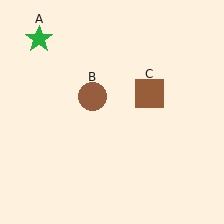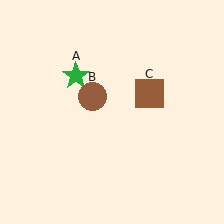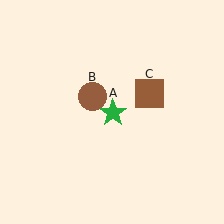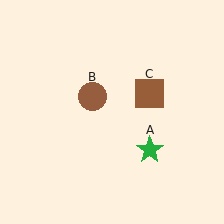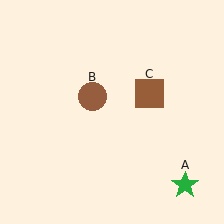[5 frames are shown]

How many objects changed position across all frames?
1 object changed position: green star (object A).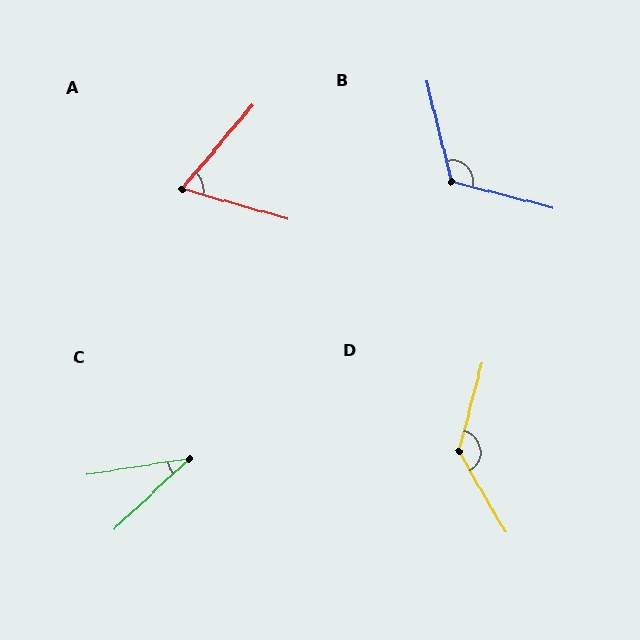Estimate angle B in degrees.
Approximately 118 degrees.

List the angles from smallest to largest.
C (34°), A (66°), B (118°), D (136°).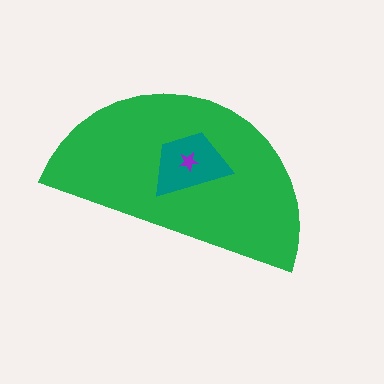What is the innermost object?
The purple star.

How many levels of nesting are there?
3.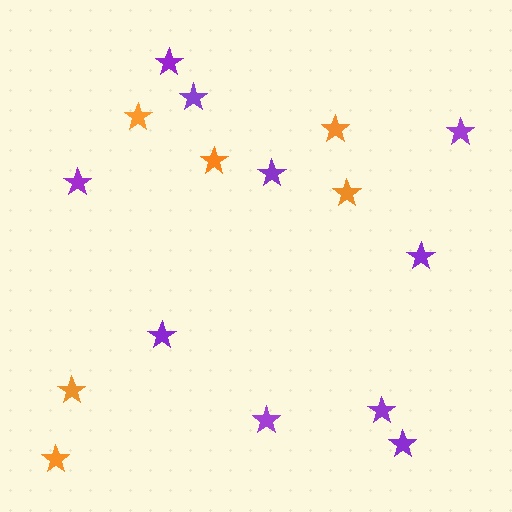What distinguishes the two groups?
There are 2 groups: one group of orange stars (6) and one group of purple stars (10).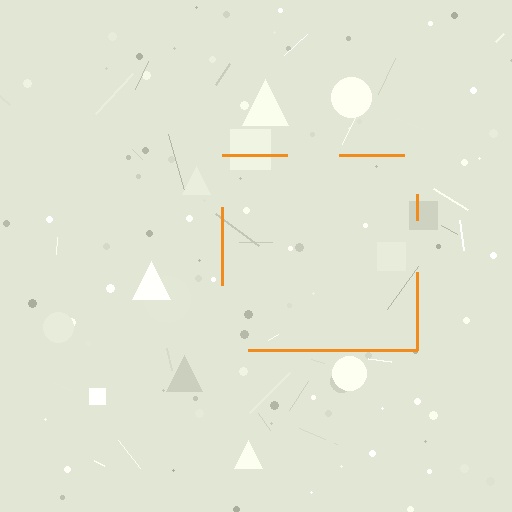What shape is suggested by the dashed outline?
The dashed outline suggests a square.